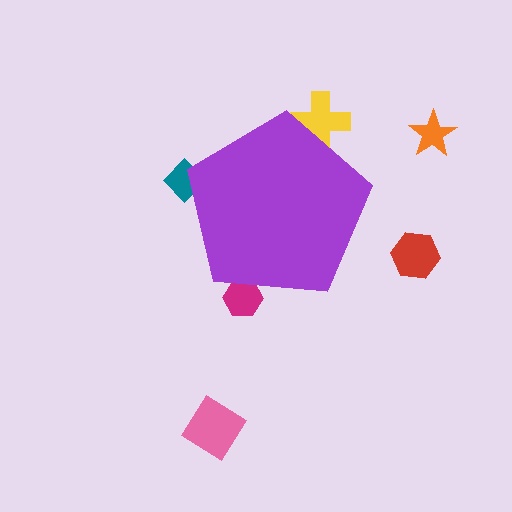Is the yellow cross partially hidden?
Yes, the yellow cross is partially hidden behind the purple pentagon.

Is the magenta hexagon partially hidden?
Yes, the magenta hexagon is partially hidden behind the purple pentagon.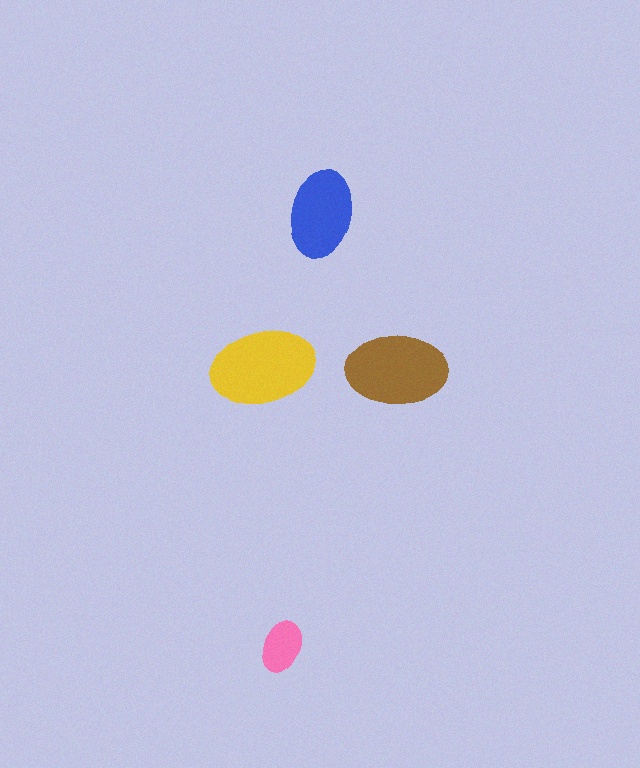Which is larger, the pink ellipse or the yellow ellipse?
The yellow one.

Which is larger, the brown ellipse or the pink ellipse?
The brown one.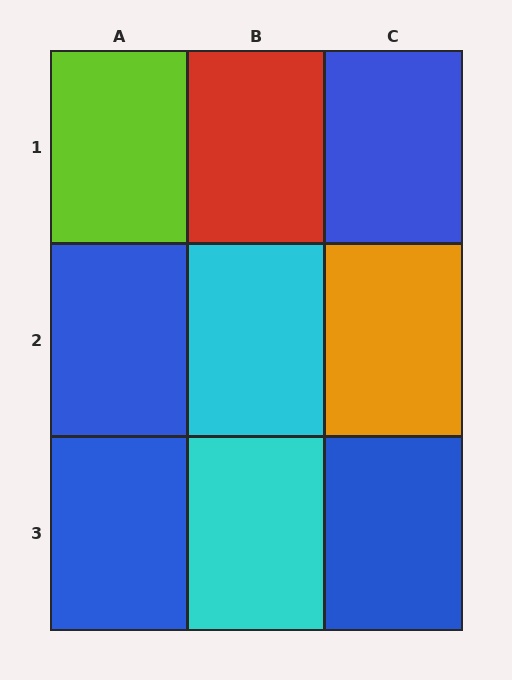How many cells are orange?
1 cell is orange.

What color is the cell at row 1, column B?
Red.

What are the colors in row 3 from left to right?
Blue, cyan, blue.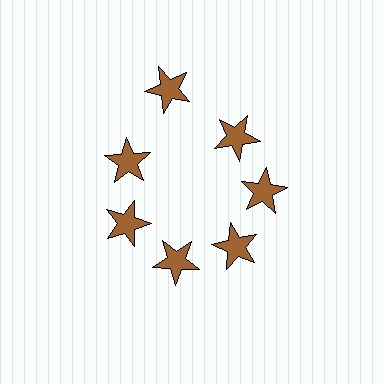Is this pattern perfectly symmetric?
No. The 7 brown stars are arranged in a ring, but one element near the 12 o'clock position is pushed outward from the center, breaking the 7-fold rotational symmetry.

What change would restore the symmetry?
The symmetry would be restored by moving it inward, back onto the ring so that all 7 stars sit at equal angles and equal distance from the center.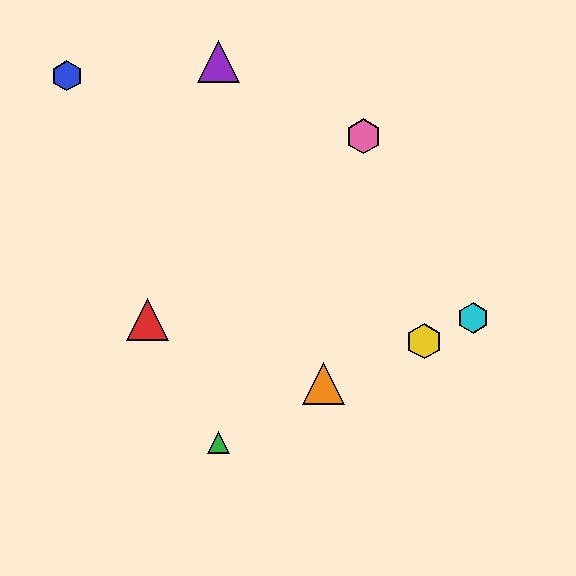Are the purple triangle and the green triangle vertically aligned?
Yes, both are at x≈218.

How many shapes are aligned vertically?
2 shapes (the green triangle, the purple triangle) are aligned vertically.